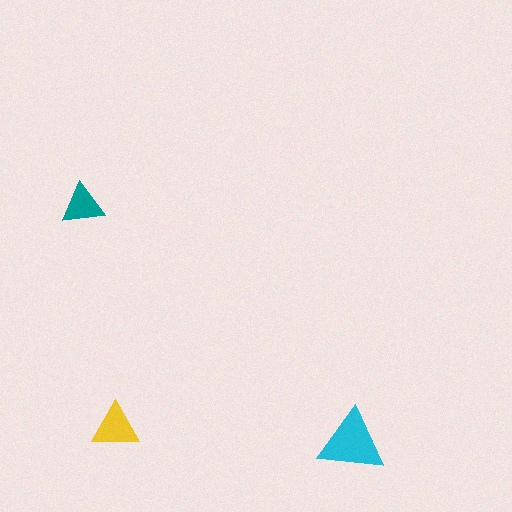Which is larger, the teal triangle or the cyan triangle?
The cyan one.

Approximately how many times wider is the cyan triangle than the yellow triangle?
About 1.5 times wider.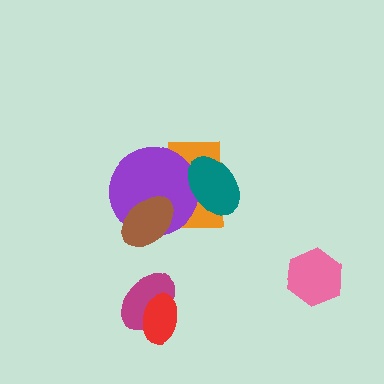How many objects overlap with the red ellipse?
1 object overlaps with the red ellipse.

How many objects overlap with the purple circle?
3 objects overlap with the purple circle.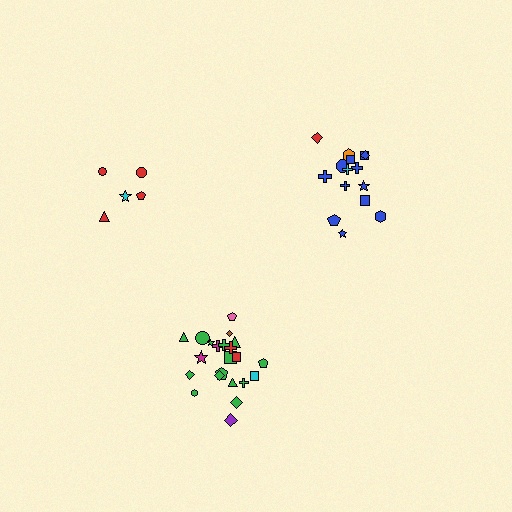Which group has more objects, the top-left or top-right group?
The top-right group.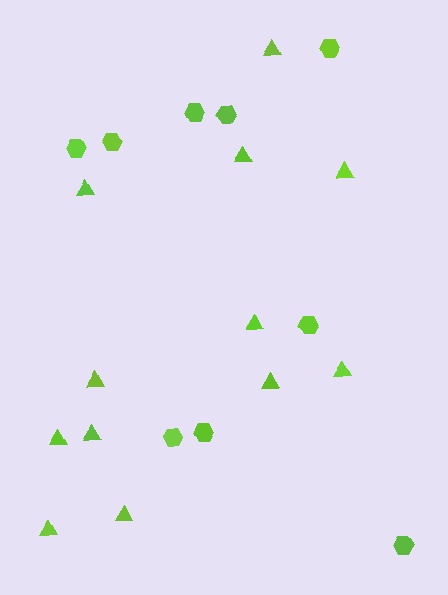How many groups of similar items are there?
There are 2 groups: one group of triangles (12) and one group of hexagons (9).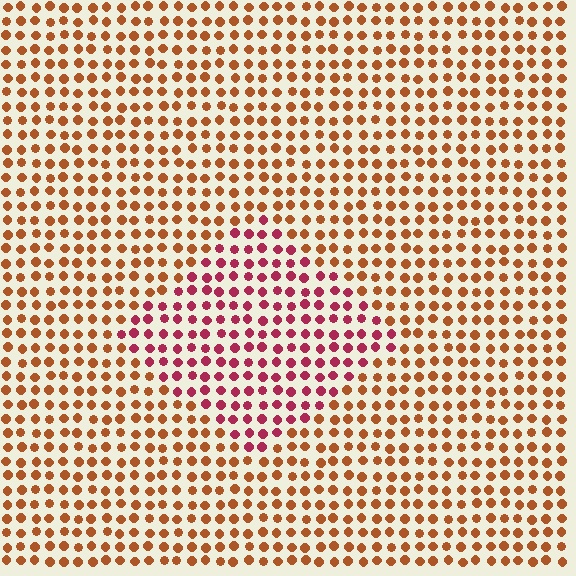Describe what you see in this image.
The image is filled with small brown elements in a uniform arrangement. A diamond-shaped region is visible where the elements are tinted to a slightly different hue, forming a subtle color boundary.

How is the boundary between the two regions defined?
The boundary is defined purely by a slight shift in hue (about 41 degrees). Spacing, size, and orientation are identical on both sides.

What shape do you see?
I see a diamond.